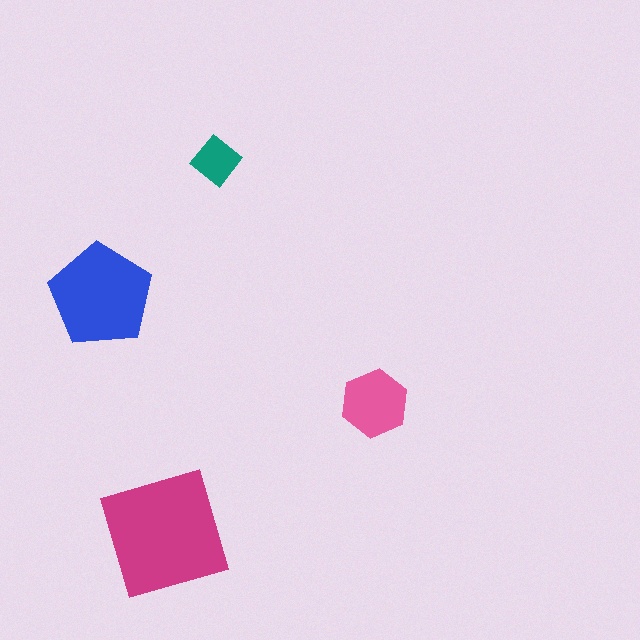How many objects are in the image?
There are 4 objects in the image.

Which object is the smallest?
The teal diamond.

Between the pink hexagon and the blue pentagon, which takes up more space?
The blue pentagon.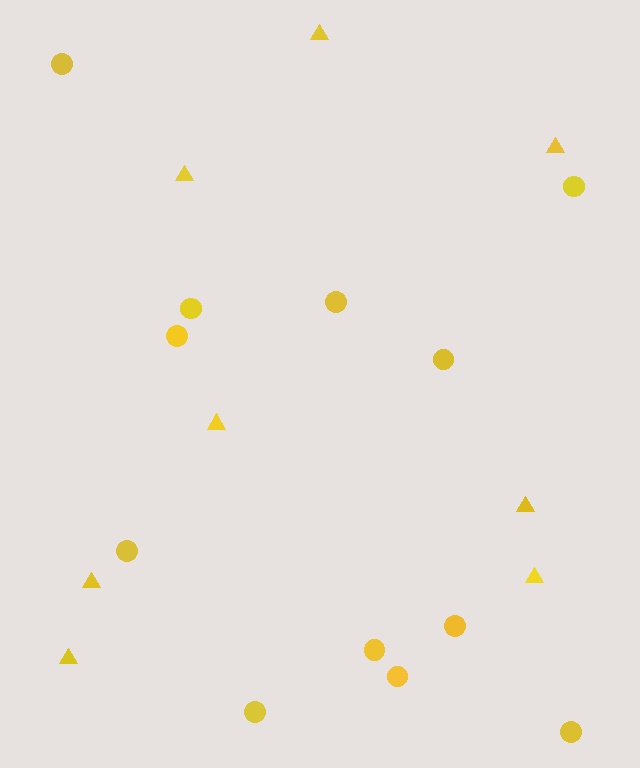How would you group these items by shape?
There are 2 groups: one group of triangles (8) and one group of circles (12).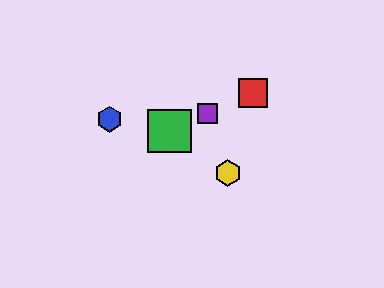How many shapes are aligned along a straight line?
3 shapes (the red square, the green square, the purple square) are aligned along a straight line.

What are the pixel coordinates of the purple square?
The purple square is at (208, 113).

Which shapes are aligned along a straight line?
The red square, the green square, the purple square are aligned along a straight line.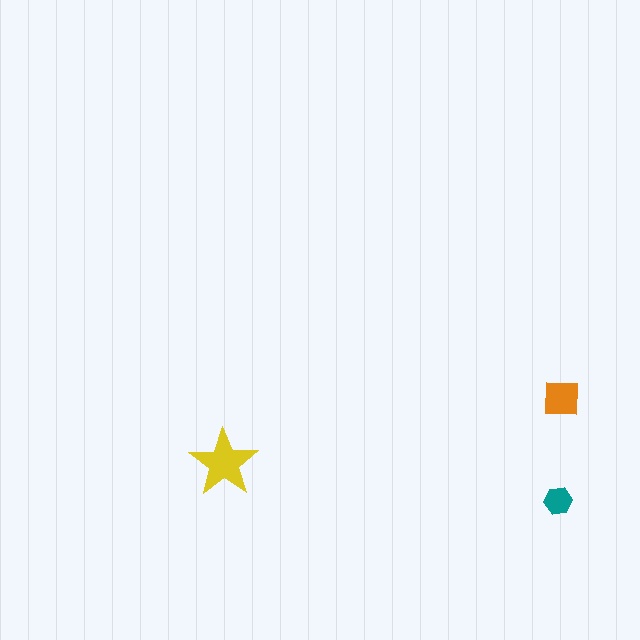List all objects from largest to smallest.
The yellow star, the orange square, the teal hexagon.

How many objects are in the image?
There are 3 objects in the image.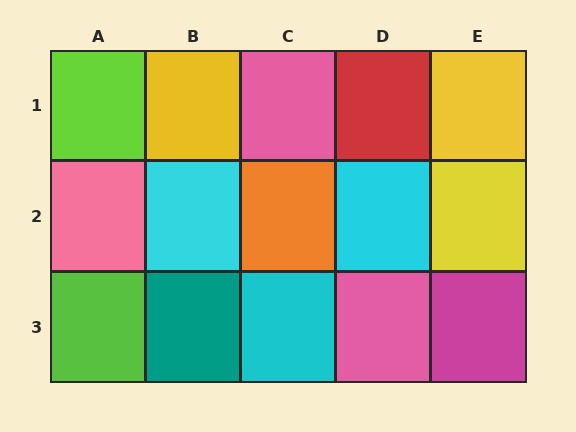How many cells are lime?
2 cells are lime.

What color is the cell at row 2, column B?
Cyan.